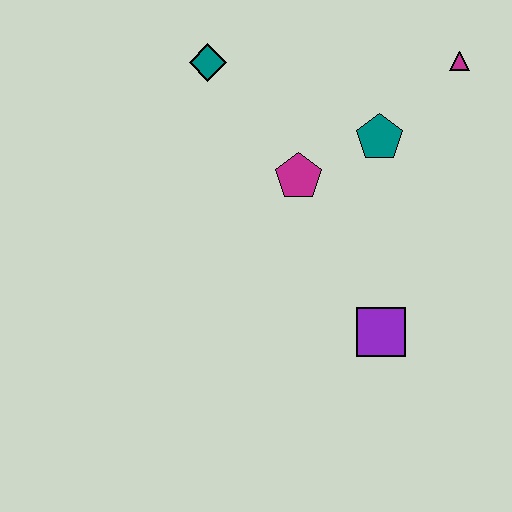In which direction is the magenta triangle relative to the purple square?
The magenta triangle is above the purple square.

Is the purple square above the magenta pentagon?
No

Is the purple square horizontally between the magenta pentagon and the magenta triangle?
Yes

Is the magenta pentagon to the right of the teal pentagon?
No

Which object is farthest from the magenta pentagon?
The magenta triangle is farthest from the magenta pentagon.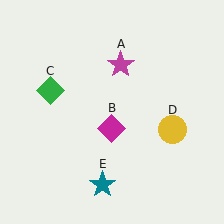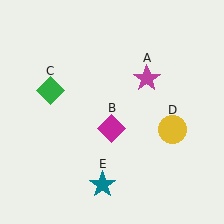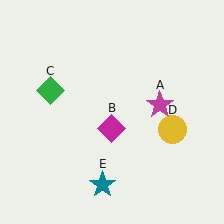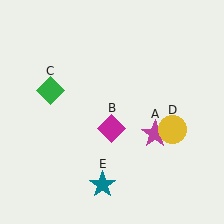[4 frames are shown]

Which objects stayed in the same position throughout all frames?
Magenta diamond (object B) and green diamond (object C) and yellow circle (object D) and teal star (object E) remained stationary.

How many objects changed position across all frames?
1 object changed position: magenta star (object A).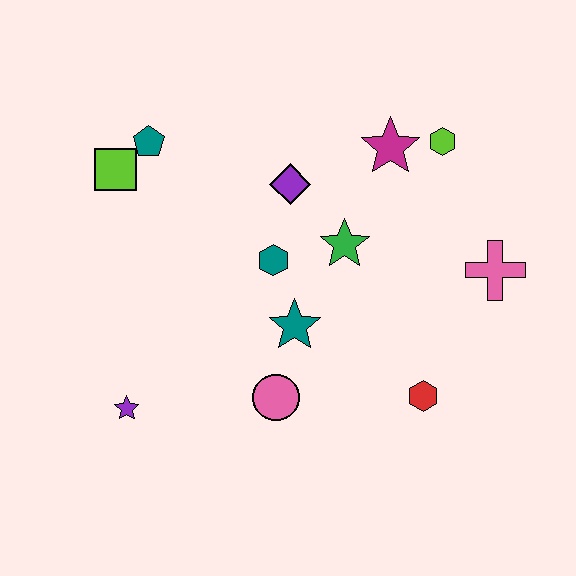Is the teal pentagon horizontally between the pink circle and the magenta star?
No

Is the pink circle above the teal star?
No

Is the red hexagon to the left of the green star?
No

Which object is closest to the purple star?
The pink circle is closest to the purple star.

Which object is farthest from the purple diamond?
The purple star is farthest from the purple diamond.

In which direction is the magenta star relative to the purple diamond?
The magenta star is to the right of the purple diamond.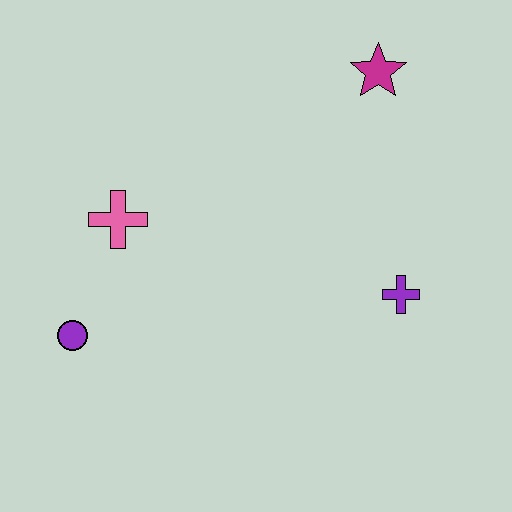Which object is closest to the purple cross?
The magenta star is closest to the purple cross.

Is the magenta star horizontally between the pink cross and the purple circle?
No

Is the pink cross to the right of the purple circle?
Yes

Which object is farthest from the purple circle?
The magenta star is farthest from the purple circle.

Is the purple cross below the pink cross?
Yes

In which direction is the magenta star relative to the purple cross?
The magenta star is above the purple cross.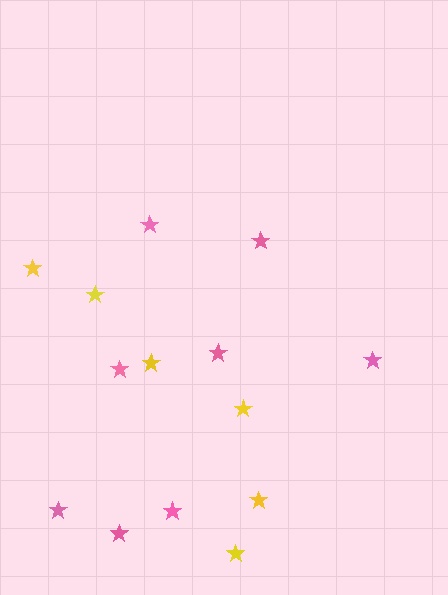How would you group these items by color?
There are 2 groups: one group of pink stars (8) and one group of yellow stars (6).